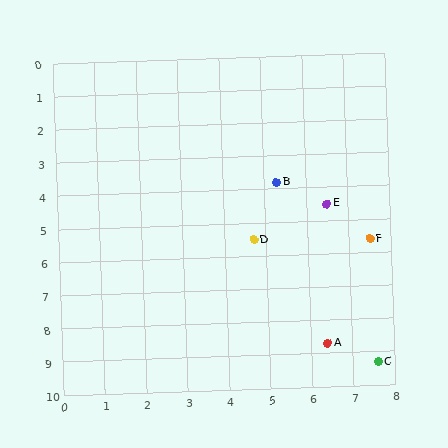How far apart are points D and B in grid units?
Points D and B are about 1.8 grid units apart.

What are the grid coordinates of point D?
Point D is at approximately (4.7, 5.5).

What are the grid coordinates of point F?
Point F is at approximately (7.5, 5.6).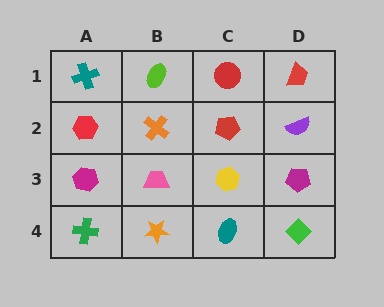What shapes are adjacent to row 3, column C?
A red pentagon (row 2, column C), a teal ellipse (row 4, column C), a pink trapezoid (row 3, column B), a magenta pentagon (row 3, column D).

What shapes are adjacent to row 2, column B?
A lime ellipse (row 1, column B), a pink trapezoid (row 3, column B), a red hexagon (row 2, column A), a red pentagon (row 2, column C).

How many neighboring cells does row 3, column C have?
4.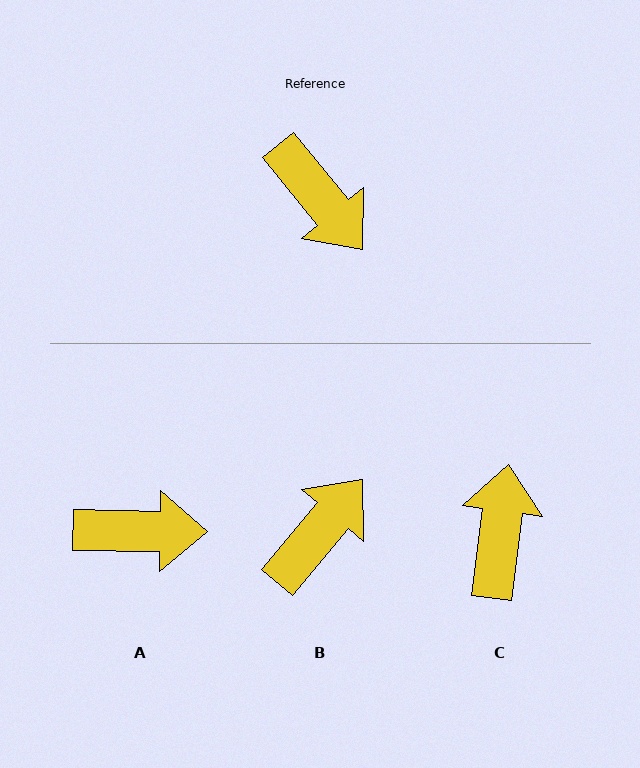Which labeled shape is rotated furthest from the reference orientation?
C, about 134 degrees away.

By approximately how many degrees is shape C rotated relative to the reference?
Approximately 134 degrees counter-clockwise.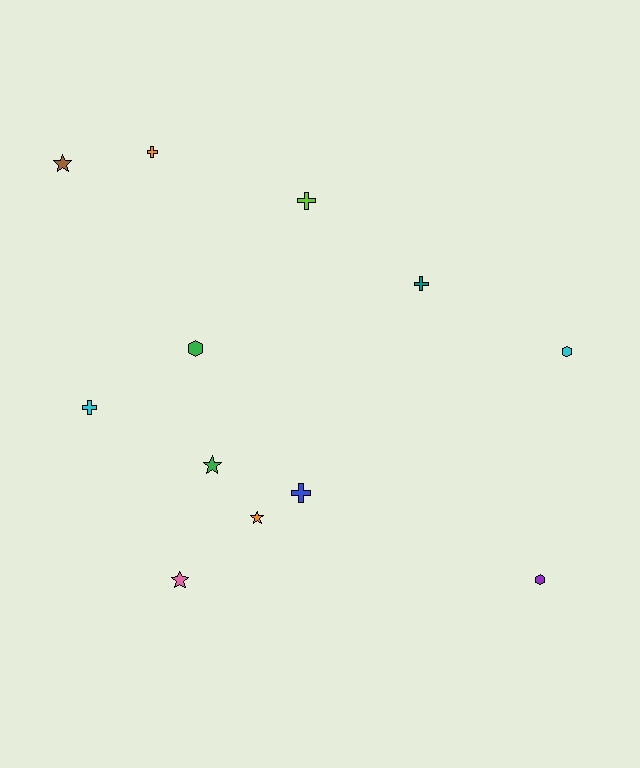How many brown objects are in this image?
There is 1 brown object.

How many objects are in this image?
There are 12 objects.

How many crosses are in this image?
There are 5 crosses.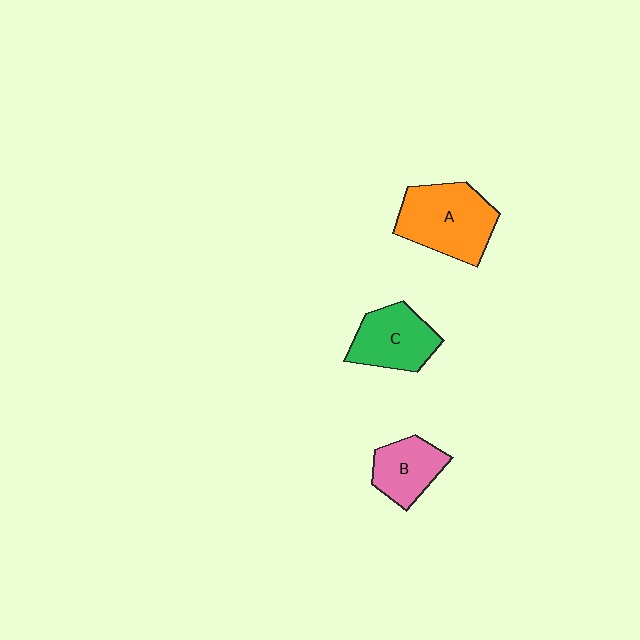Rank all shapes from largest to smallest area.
From largest to smallest: A (orange), C (green), B (pink).